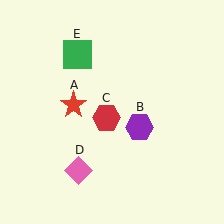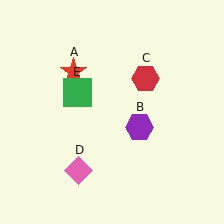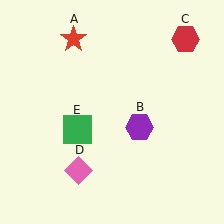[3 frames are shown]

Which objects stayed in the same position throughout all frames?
Purple hexagon (object B) and pink diamond (object D) remained stationary.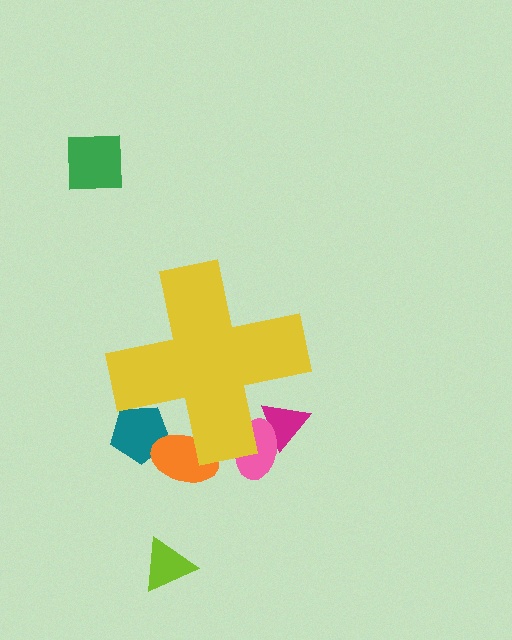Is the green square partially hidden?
No, the green square is fully visible.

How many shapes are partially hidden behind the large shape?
4 shapes are partially hidden.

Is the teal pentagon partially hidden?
Yes, the teal pentagon is partially hidden behind the yellow cross.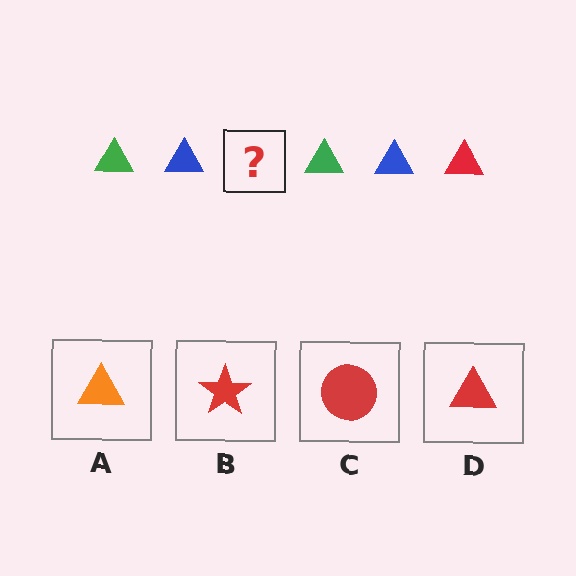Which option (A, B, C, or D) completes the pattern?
D.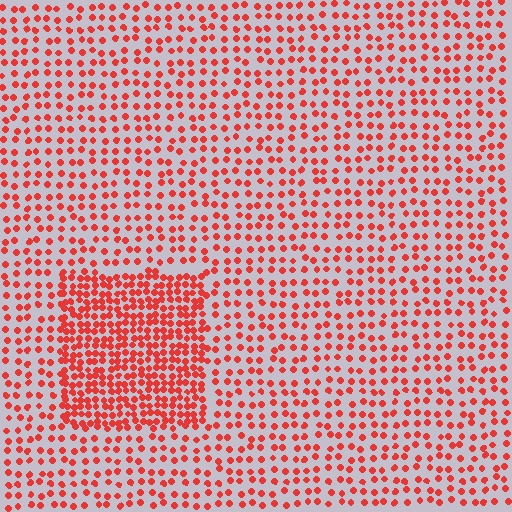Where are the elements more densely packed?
The elements are more densely packed inside the rectangle boundary.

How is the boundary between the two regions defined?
The boundary is defined by a change in element density (approximately 2.1x ratio). All elements are the same color, size, and shape.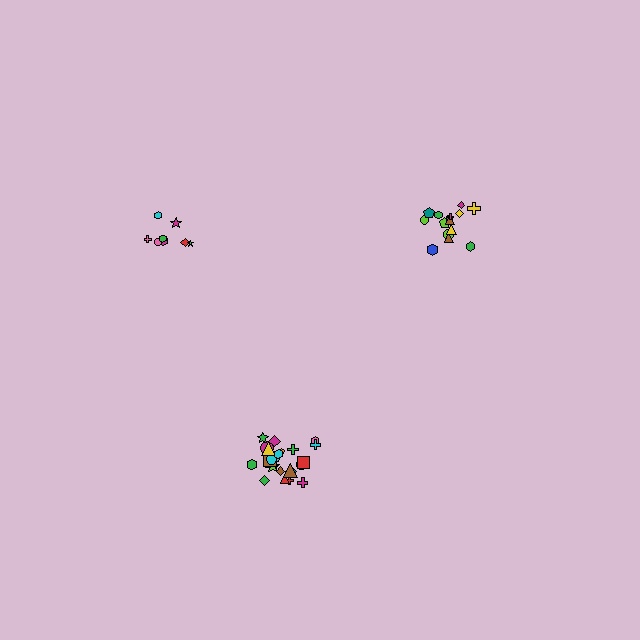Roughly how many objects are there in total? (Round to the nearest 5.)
Roughly 50 objects in total.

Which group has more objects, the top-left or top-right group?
The top-right group.